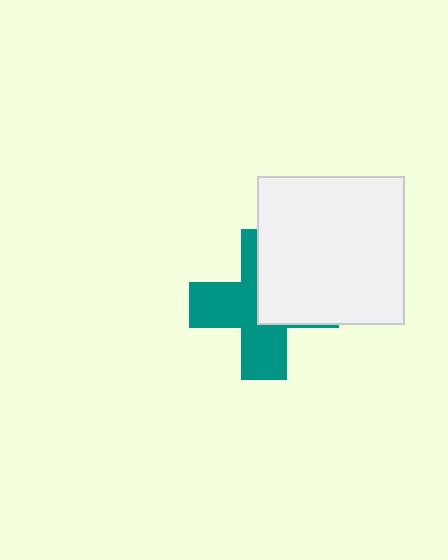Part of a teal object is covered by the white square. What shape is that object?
It is a cross.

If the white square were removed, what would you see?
You would see the complete teal cross.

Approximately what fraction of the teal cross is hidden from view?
Roughly 44% of the teal cross is hidden behind the white square.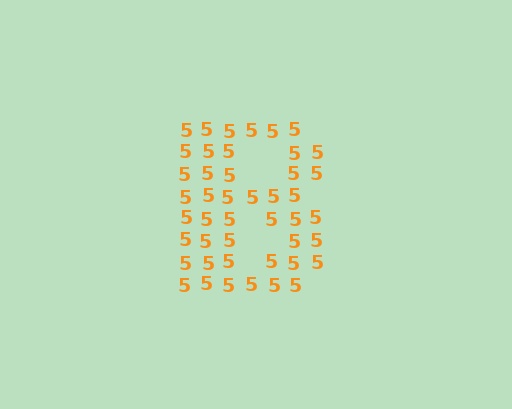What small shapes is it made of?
It is made of small digit 5's.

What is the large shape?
The large shape is the letter B.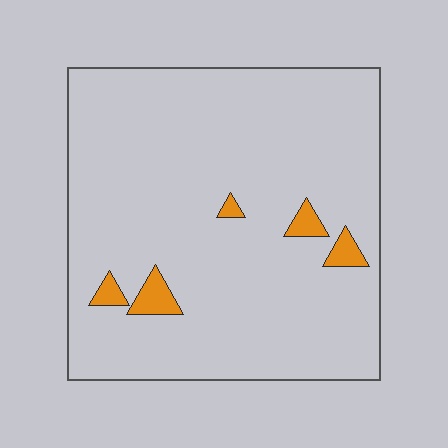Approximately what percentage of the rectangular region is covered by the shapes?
Approximately 5%.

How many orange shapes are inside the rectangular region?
5.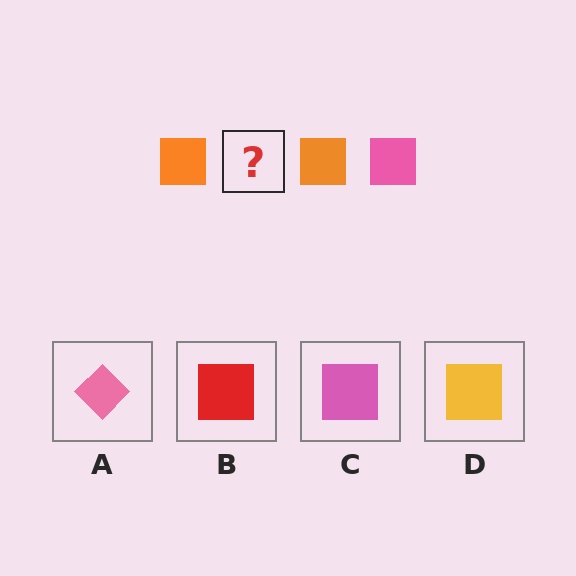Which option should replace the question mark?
Option C.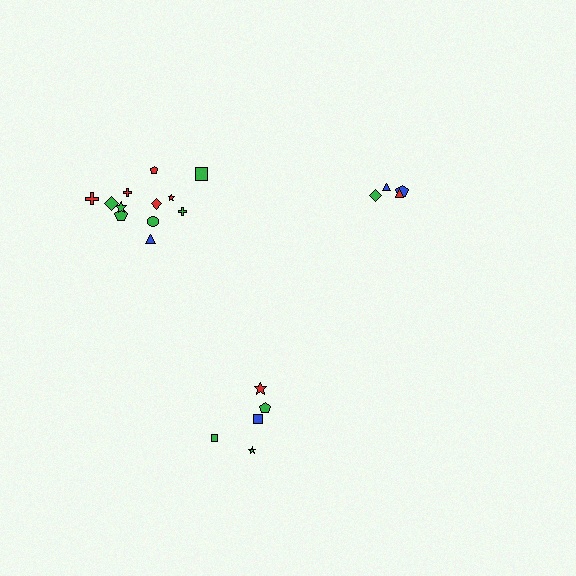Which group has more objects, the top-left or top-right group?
The top-left group.